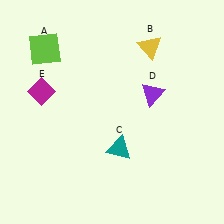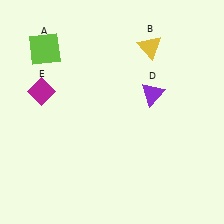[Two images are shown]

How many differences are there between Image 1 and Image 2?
There is 1 difference between the two images.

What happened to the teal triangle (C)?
The teal triangle (C) was removed in Image 2. It was in the bottom-right area of Image 1.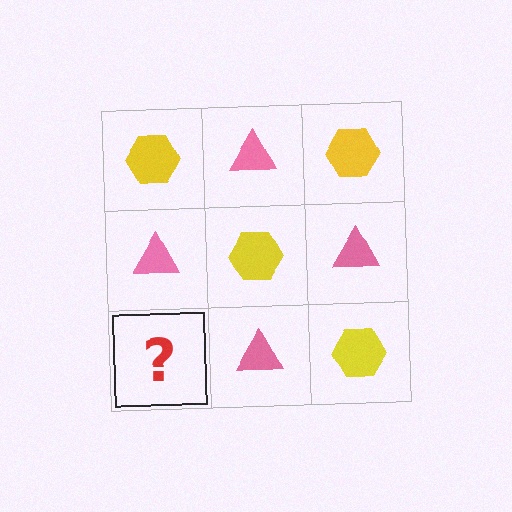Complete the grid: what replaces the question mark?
The question mark should be replaced with a yellow hexagon.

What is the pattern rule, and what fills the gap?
The rule is that it alternates yellow hexagon and pink triangle in a checkerboard pattern. The gap should be filled with a yellow hexagon.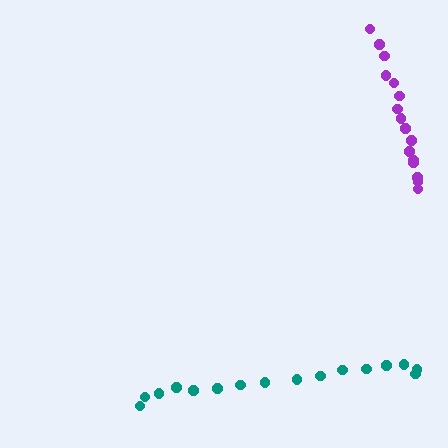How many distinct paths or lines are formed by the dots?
There are 2 distinct paths.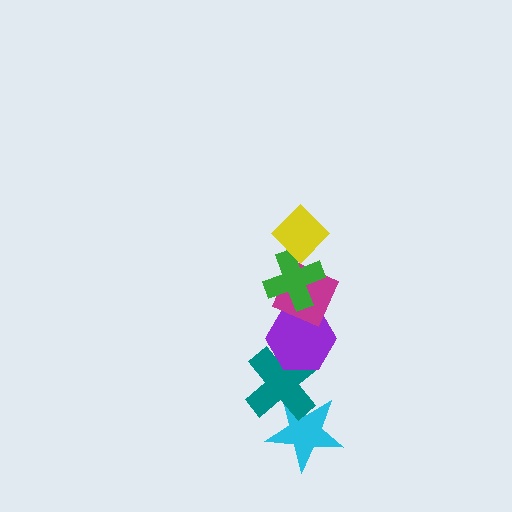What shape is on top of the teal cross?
The purple hexagon is on top of the teal cross.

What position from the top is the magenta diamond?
The magenta diamond is 3rd from the top.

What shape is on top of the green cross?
The yellow diamond is on top of the green cross.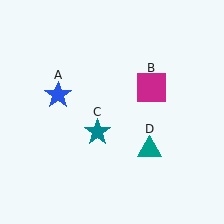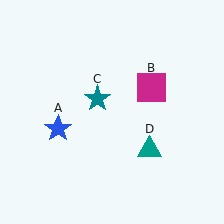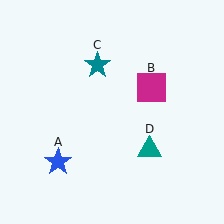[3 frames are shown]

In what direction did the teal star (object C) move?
The teal star (object C) moved up.